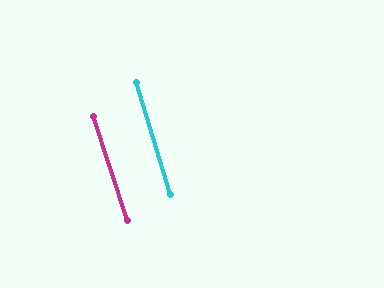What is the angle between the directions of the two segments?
Approximately 1 degree.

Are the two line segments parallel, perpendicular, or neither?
Parallel — their directions differ by only 0.8°.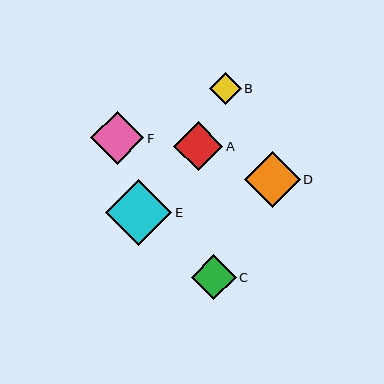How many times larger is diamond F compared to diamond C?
Diamond F is approximately 1.2 times the size of diamond C.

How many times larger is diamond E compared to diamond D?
Diamond E is approximately 1.2 times the size of diamond D.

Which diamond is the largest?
Diamond E is the largest with a size of approximately 66 pixels.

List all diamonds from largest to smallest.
From largest to smallest: E, D, F, A, C, B.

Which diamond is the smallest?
Diamond B is the smallest with a size of approximately 32 pixels.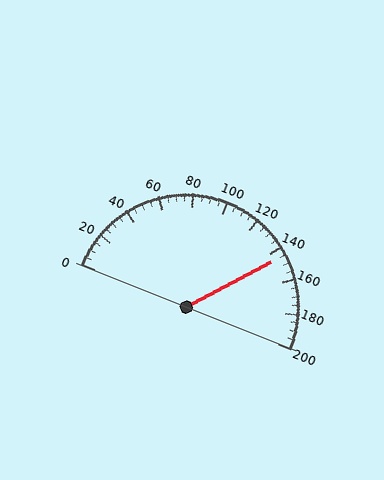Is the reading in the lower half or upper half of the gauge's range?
The reading is in the upper half of the range (0 to 200).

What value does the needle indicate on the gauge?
The needle indicates approximately 145.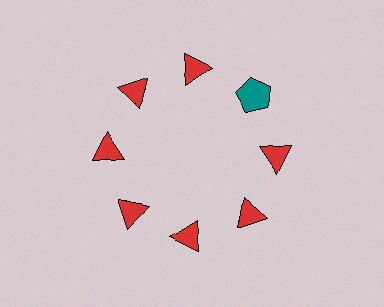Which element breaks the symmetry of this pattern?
The teal pentagon at roughly the 2 o'clock position breaks the symmetry. All other shapes are red triangles.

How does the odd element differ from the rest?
It differs in both color (teal instead of red) and shape (pentagon instead of triangle).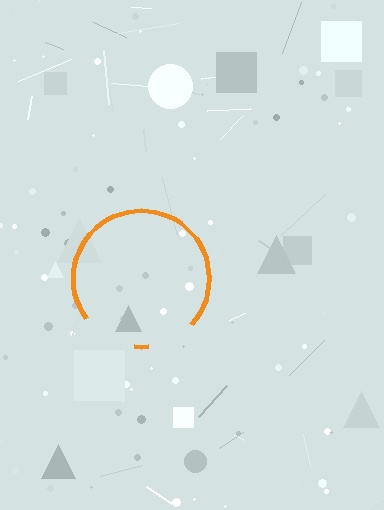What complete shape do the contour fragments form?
The contour fragments form a circle.